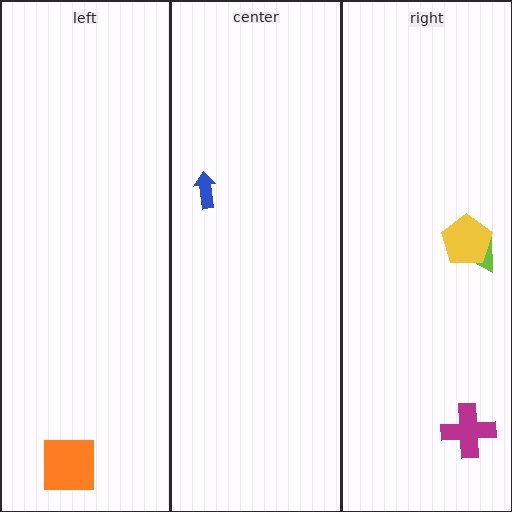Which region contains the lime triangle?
The right region.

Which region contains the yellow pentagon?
The right region.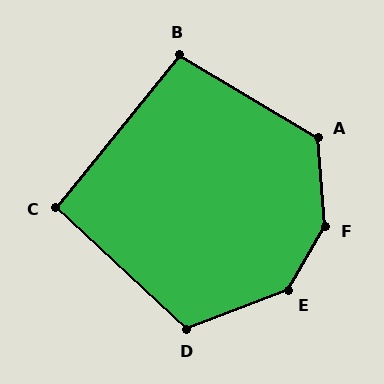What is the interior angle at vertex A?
Approximately 125 degrees (obtuse).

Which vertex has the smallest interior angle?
C, at approximately 94 degrees.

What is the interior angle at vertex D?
Approximately 116 degrees (obtuse).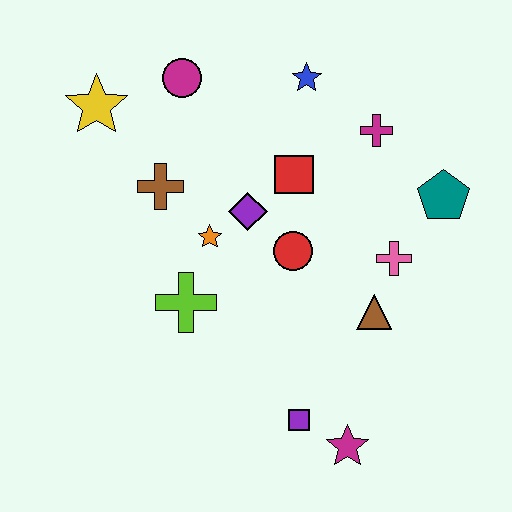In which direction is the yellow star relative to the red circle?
The yellow star is to the left of the red circle.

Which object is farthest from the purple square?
The yellow star is farthest from the purple square.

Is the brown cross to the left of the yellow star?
No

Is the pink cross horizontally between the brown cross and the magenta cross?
No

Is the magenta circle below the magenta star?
No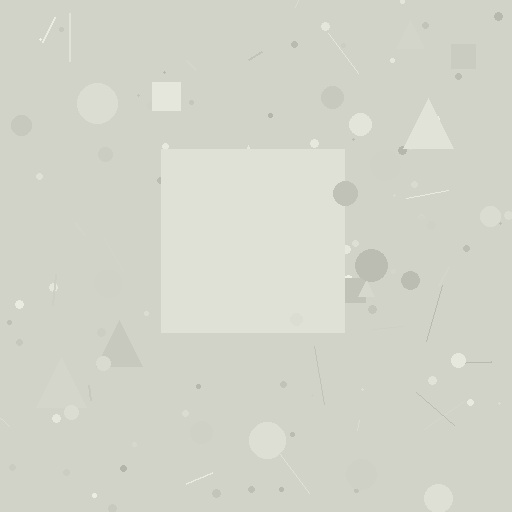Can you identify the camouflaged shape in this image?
The camouflaged shape is a square.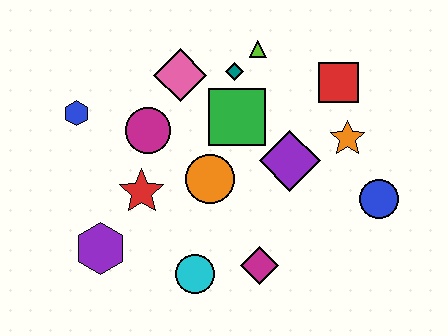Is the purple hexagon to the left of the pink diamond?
Yes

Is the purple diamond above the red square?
No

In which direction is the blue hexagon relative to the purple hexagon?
The blue hexagon is above the purple hexagon.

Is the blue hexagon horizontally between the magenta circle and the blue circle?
No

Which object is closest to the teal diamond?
The lime triangle is closest to the teal diamond.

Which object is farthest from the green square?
The purple hexagon is farthest from the green square.